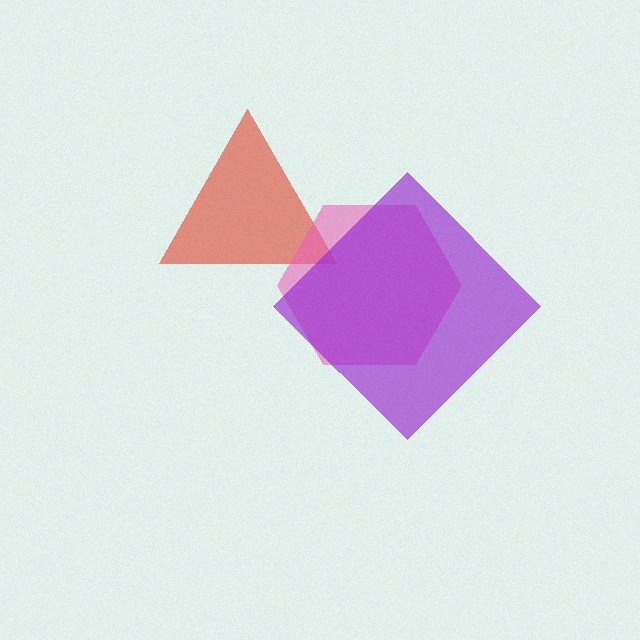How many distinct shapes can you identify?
There are 3 distinct shapes: a red triangle, a pink hexagon, a purple diamond.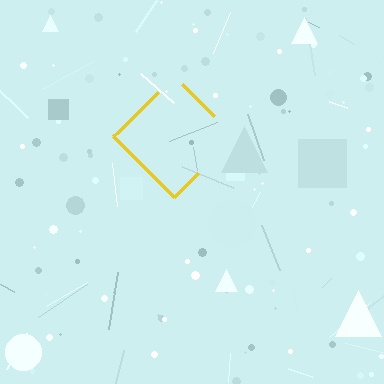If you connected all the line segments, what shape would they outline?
They would outline a diamond.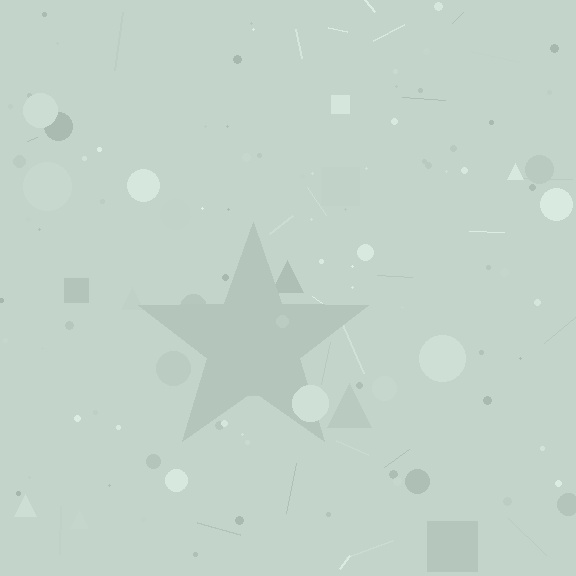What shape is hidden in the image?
A star is hidden in the image.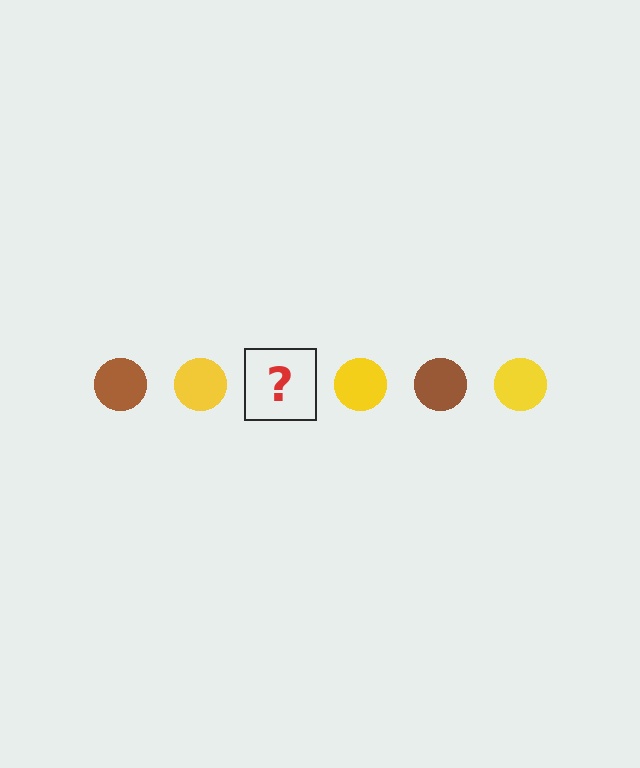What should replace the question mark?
The question mark should be replaced with a brown circle.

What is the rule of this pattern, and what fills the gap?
The rule is that the pattern cycles through brown, yellow circles. The gap should be filled with a brown circle.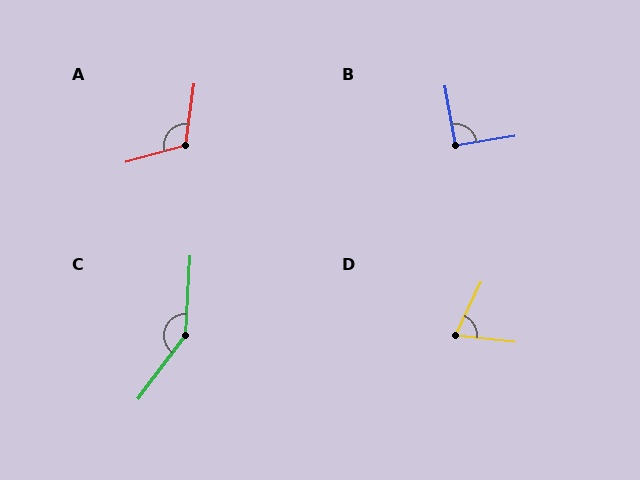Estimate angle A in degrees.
Approximately 114 degrees.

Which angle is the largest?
C, at approximately 146 degrees.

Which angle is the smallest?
D, at approximately 71 degrees.